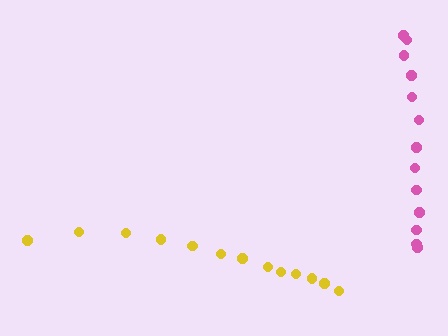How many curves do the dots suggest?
There are 2 distinct paths.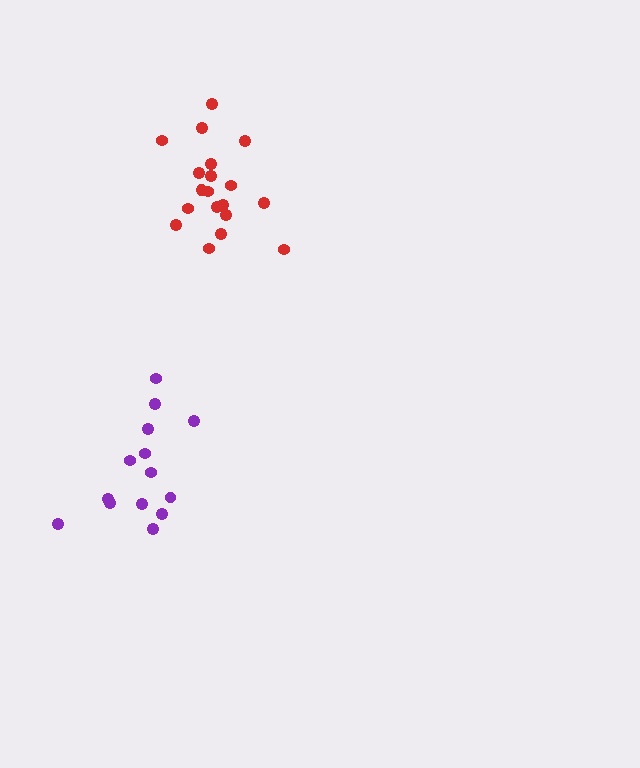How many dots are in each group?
Group 1: 19 dots, Group 2: 14 dots (33 total).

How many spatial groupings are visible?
There are 2 spatial groupings.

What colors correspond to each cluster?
The clusters are colored: red, purple.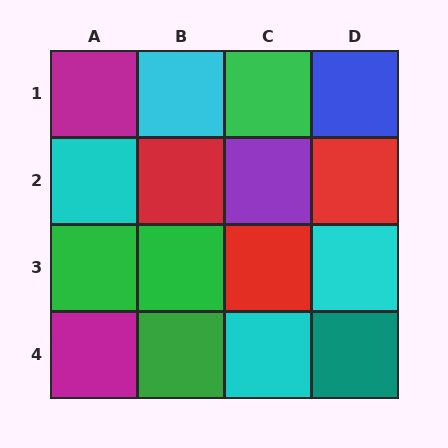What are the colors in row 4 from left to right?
Magenta, green, cyan, teal.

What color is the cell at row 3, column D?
Cyan.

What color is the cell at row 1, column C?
Green.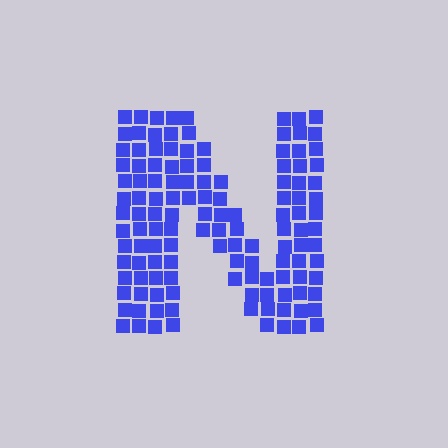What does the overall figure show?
The overall figure shows the letter N.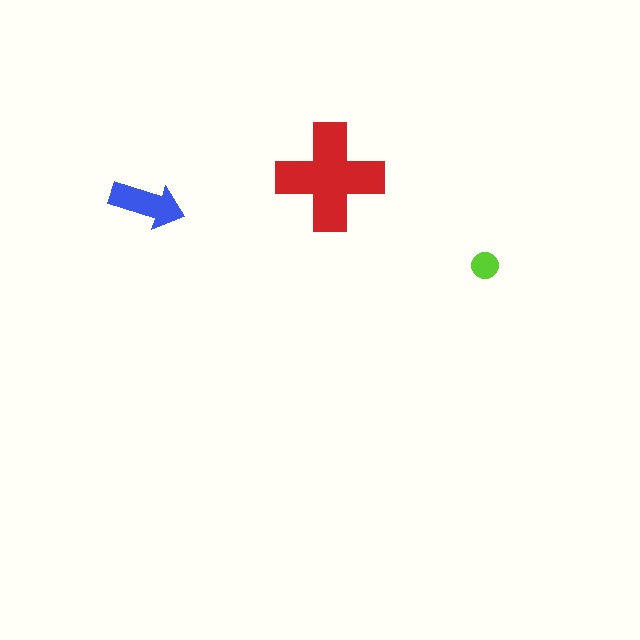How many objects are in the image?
There are 3 objects in the image.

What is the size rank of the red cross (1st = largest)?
1st.